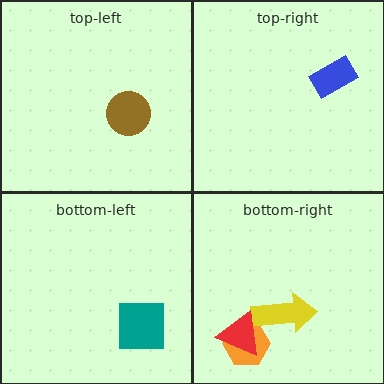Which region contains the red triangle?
The bottom-right region.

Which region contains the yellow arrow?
The bottom-right region.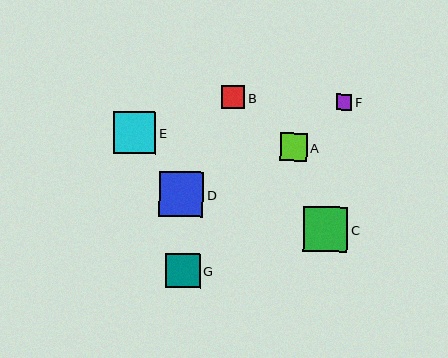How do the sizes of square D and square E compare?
Square D and square E are approximately the same size.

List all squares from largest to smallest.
From largest to smallest: D, C, E, G, A, B, F.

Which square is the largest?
Square D is the largest with a size of approximately 45 pixels.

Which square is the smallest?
Square F is the smallest with a size of approximately 15 pixels.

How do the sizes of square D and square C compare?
Square D and square C are approximately the same size.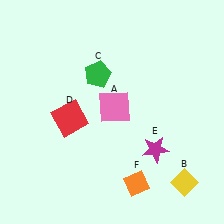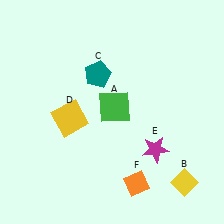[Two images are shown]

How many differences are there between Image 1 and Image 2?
There are 3 differences between the two images.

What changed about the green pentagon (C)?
In Image 1, C is green. In Image 2, it changed to teal.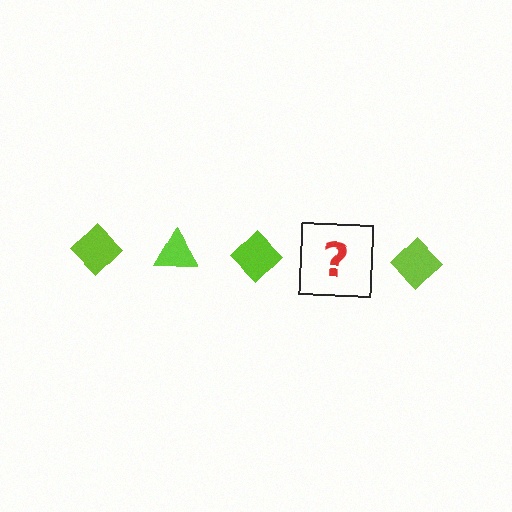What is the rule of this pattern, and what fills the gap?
The rule is that the pattern cycles through diamond, triangle shapes in lime. The gap should be filled with a lime triangle.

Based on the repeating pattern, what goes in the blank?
The blank should be a lime triangle.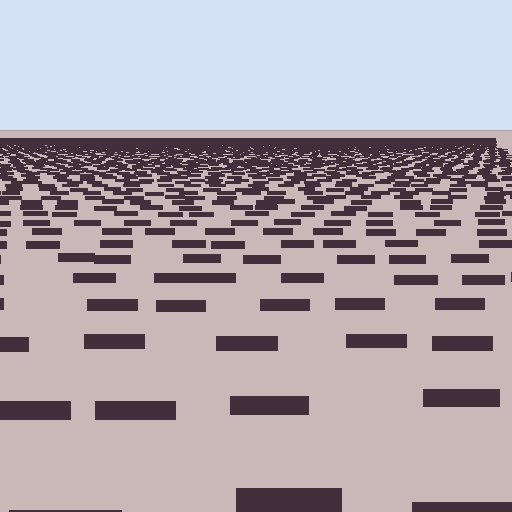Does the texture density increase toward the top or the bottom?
Density increases toward the top.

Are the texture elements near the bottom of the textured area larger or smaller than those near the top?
Larger. Near the bottom, elements are closer to the viewer and appear at a bigger on-screen size.